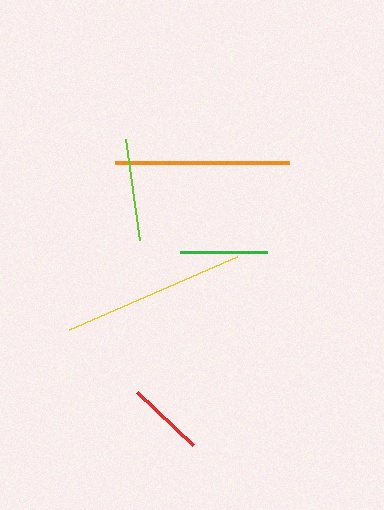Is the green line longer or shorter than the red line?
The green line is longer than the red line.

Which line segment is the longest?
The yellow line is the longest at approximately 183 pixels.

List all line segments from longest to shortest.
From longest to shortest: yellow, orange, lime, green, red.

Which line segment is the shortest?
The red line is the shortest at approximately 77 pixels.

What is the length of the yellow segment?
The yellow segment is approximately 183 pixels long.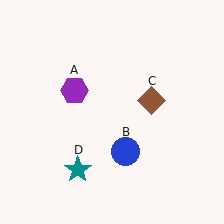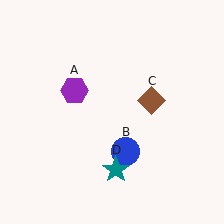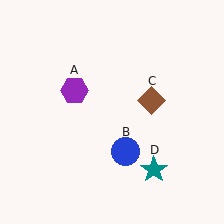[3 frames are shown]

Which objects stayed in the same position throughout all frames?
Purple hexagon (object A) and blue circle (object B) and brown diamond (object C) remained stationary.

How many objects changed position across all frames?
1 object changed position: teal star (object D).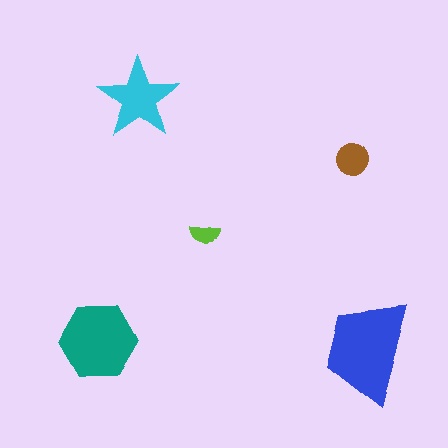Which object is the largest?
The blue trapezoid.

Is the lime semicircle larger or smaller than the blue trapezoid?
Smaller.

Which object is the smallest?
The lime semicircle.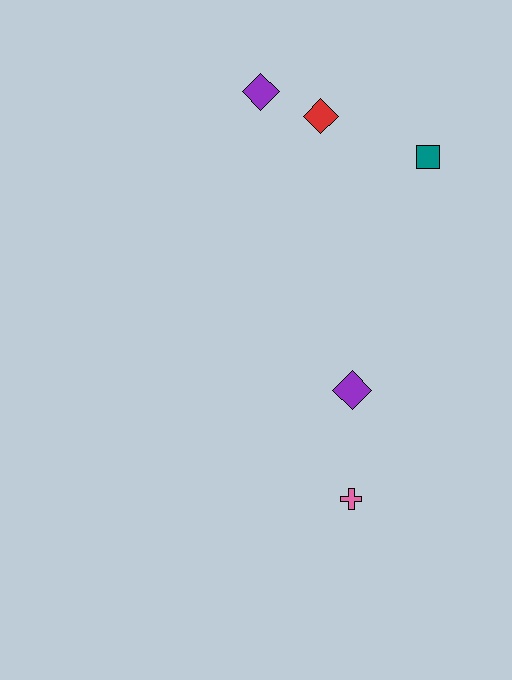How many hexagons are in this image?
There are no hexagons.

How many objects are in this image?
There are 5 objects.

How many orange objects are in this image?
There are no orange objects.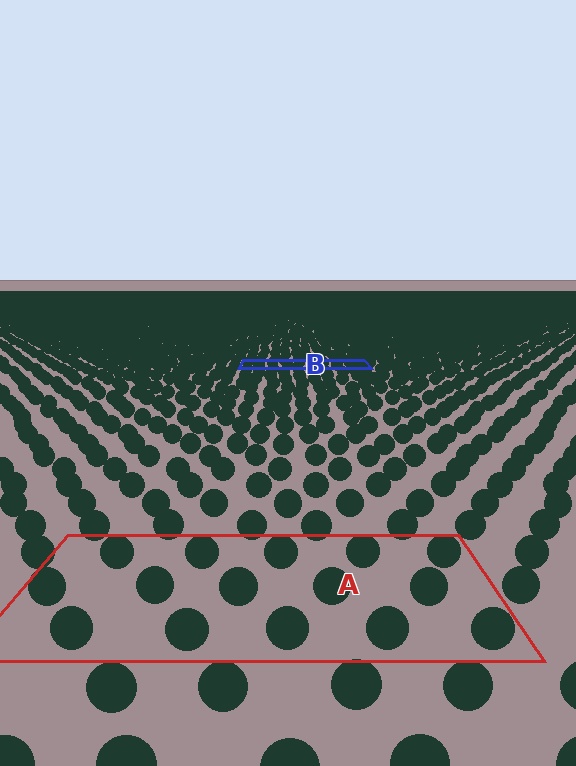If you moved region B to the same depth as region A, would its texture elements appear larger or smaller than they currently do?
They would appear larger. At a closer depth, the same texture elements are projected at a bigger on-screen size.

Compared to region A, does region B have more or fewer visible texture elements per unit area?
Region B has more texture elements per unit area — they are packed more densely because it is farther away.